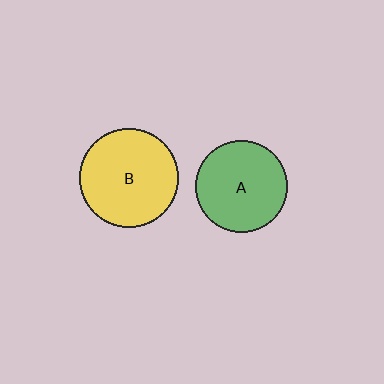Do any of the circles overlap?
No, none of the circles overlap.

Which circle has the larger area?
Circle B (yellow).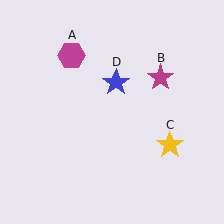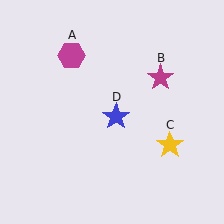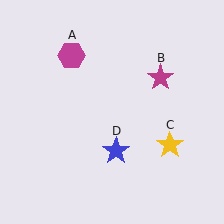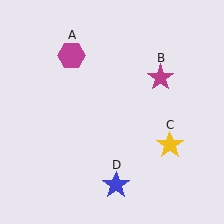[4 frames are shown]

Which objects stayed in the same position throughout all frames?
Magenta hexagon (object A) and magenta star (object B) and yellow star (object C) remained stationary.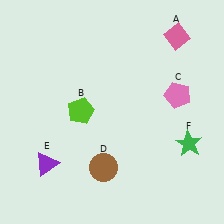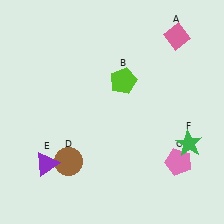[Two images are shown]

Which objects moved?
The objects that moved are: the lime pentagon (B), the pink pentagon (C), the brown circle (D).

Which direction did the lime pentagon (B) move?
The lime pentagon (B) moved right.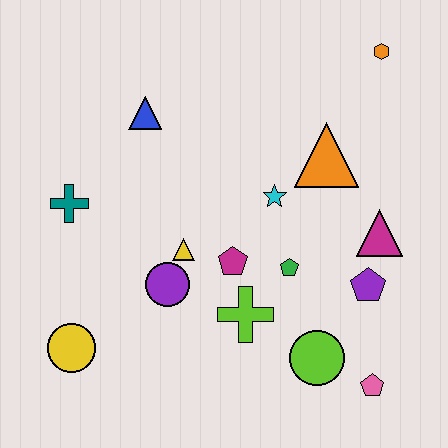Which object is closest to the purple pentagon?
The magenta triangle is closest to the purple pentagon.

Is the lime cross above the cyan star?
No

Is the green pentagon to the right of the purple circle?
Yes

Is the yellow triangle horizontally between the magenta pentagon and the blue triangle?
Yes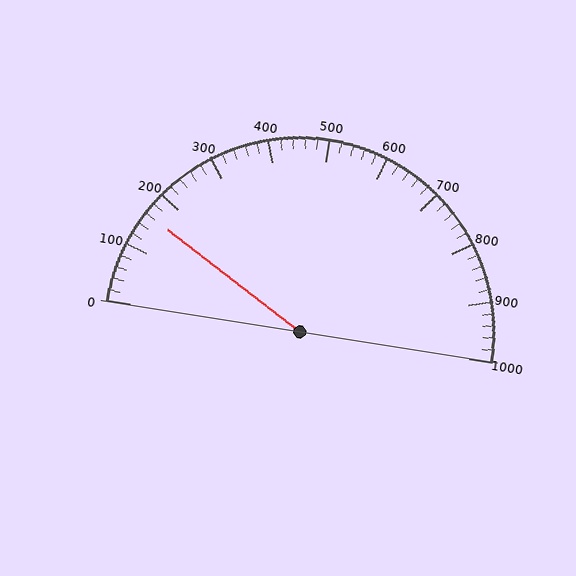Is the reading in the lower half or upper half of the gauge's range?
The reading is in the lower half of the range (0 to 1000).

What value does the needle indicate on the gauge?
The needle indicates approximately 160.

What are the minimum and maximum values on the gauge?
The gauge ranges from 0 to 1000.